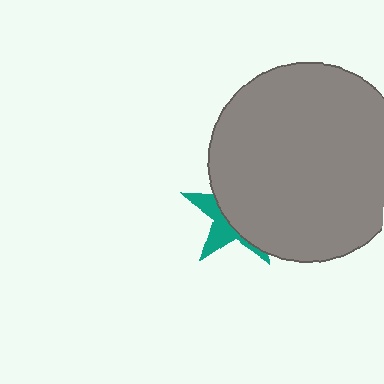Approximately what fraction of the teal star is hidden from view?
Roughly 65% of the teal star is hidden behind the gray circle.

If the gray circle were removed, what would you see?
You would see the complete teal star.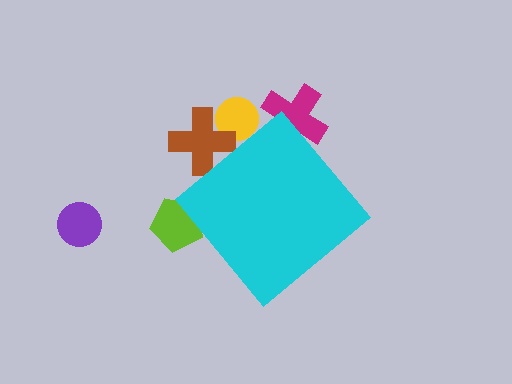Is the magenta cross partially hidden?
Yes, the magenta cross is partially hidden behind the cyan diamond.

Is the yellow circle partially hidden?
Yes, the yellow circle is partially hidden behind the cyan diamond.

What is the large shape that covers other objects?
A cyan diamond.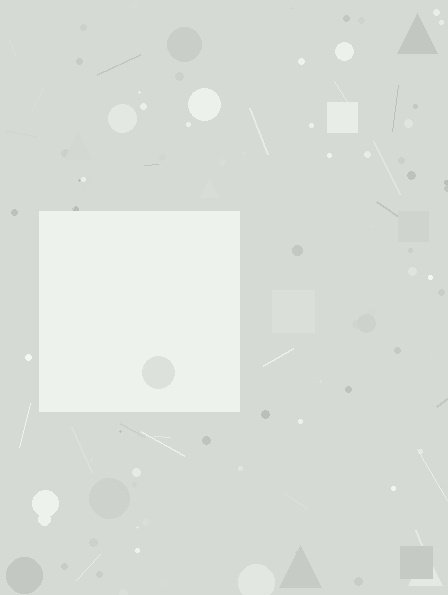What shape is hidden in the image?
A square is hidden in the image.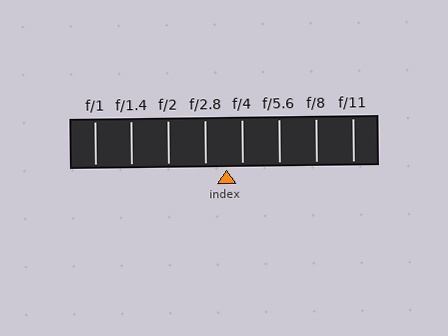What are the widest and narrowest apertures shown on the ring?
The widest aperture shown is f/1 and the narrowest is f/11.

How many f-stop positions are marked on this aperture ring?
There are 8 f-stop positions marked.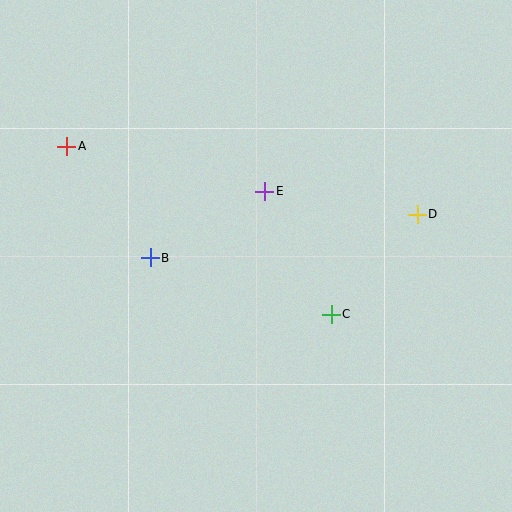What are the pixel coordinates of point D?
Point D is at (417, 214).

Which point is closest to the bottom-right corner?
Point C is closest to the bottom-right corner.